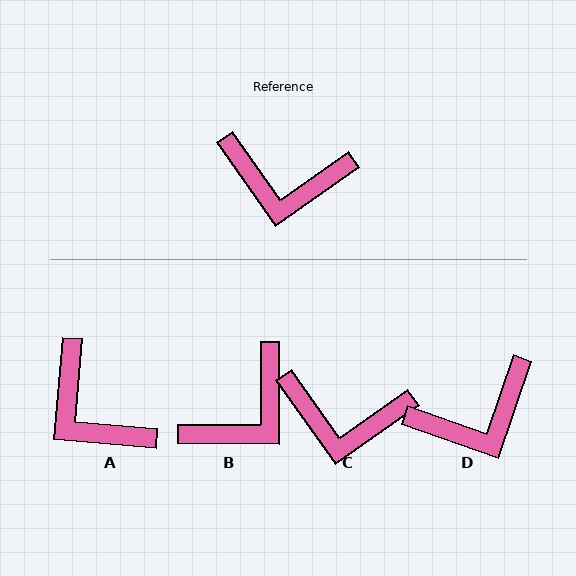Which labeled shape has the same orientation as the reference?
C.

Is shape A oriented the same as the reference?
No, it is off by about 40 degrees.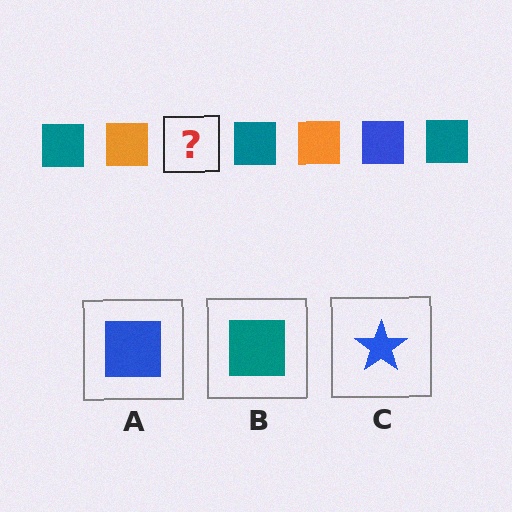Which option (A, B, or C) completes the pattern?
A.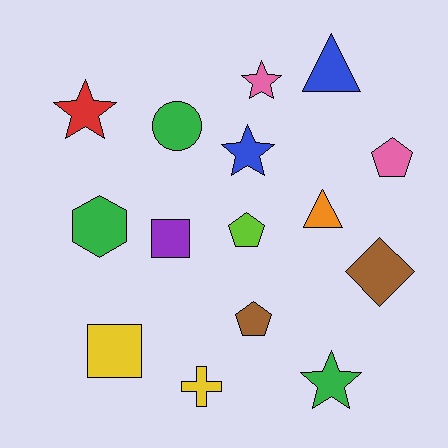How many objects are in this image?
There are 15 objects.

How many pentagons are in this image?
There are 3 pentagons.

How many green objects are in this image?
There are 3 green objects.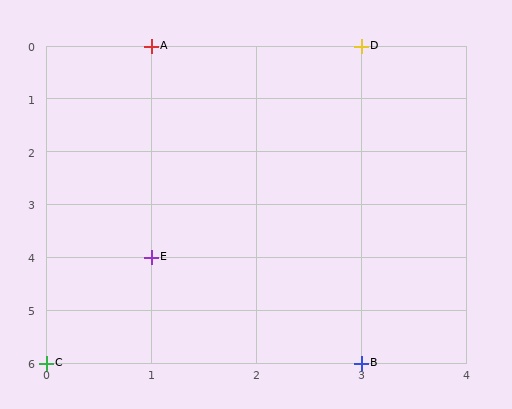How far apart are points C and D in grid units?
Points C and D are 3 columns and 6 rows apart (about 6.7 grid units diagonally).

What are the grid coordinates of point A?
Point A is at grid coordinates (1, 0).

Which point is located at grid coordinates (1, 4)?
Point E is at (1, 4).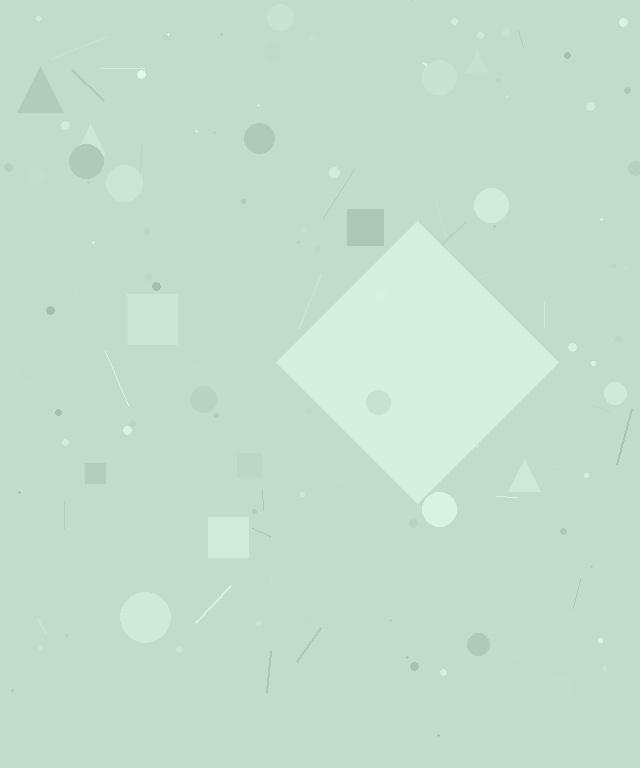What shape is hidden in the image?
A diamond is hidden in the image.